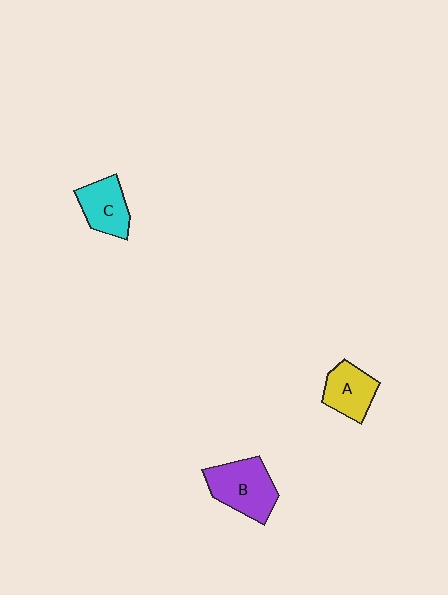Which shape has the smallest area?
Shape A (yellow).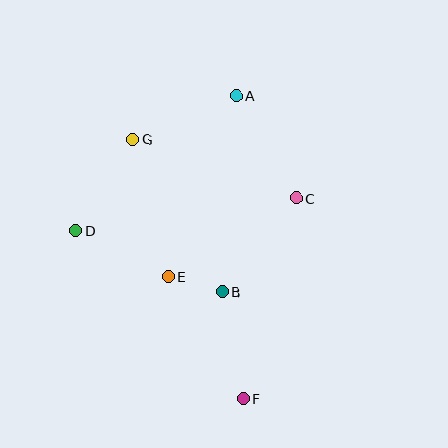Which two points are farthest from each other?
Points A and F are farthest from each other.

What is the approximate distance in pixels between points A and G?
The distance between A and G is approximately 113 pixels.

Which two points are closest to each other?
Points B and E are closest to each other.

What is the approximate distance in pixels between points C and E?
The distance between C and E is approximately 149 pixels.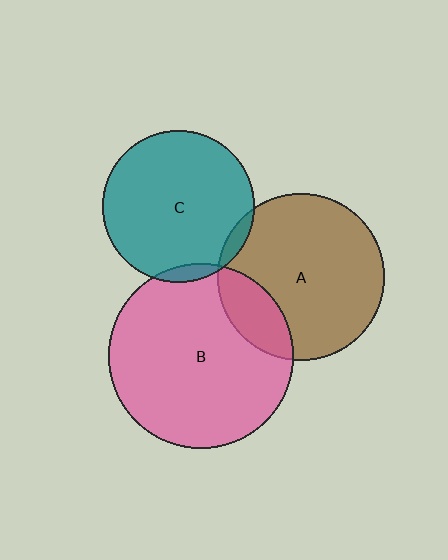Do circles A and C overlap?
Yes.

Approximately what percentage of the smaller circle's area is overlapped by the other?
Approximately 5%.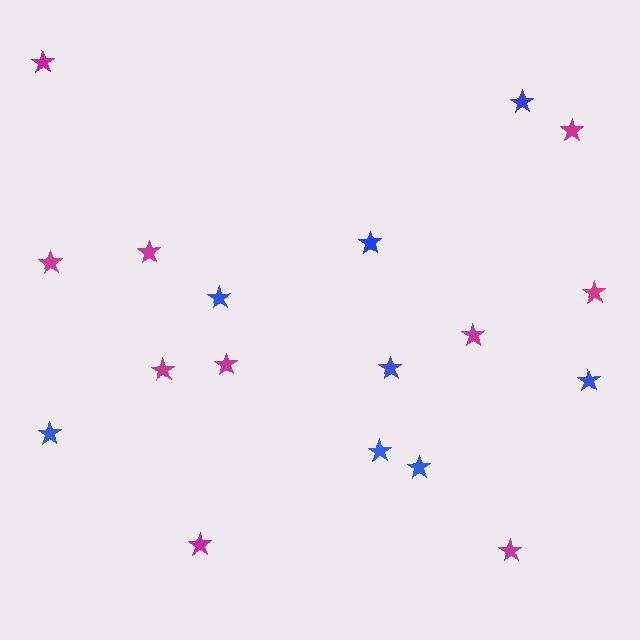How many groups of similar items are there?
There are 2 groups: one group of blue stars (8) and one group of magenta stars (10).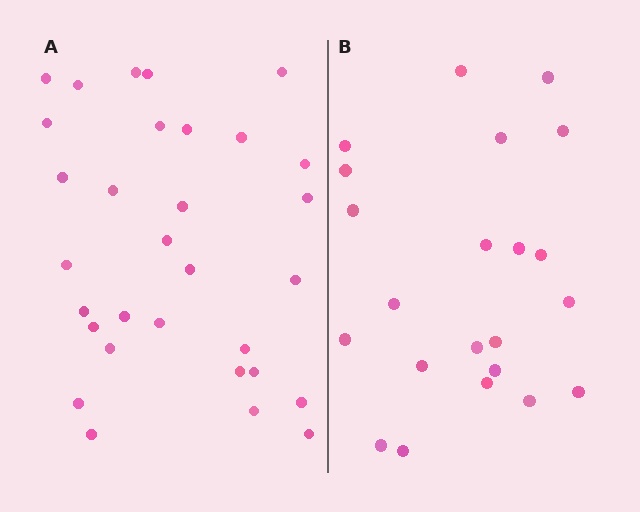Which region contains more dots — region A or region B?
Region A (the left region) has more dots.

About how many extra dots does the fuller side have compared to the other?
Region A has roughly 8 or so more dots than region B.